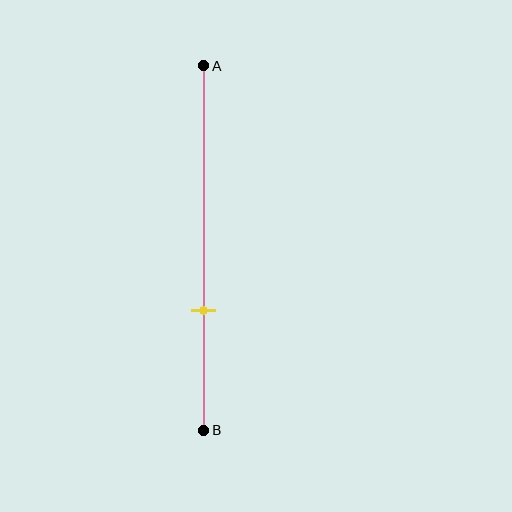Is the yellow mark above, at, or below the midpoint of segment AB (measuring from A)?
The yellow mark is below the midpoint of segment AB.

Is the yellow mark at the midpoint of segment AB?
No, the mark is at about 65% from A, not at the 50% midpoint.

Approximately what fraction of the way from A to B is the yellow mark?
The yellow mark is approximately 65% of the way from A to B.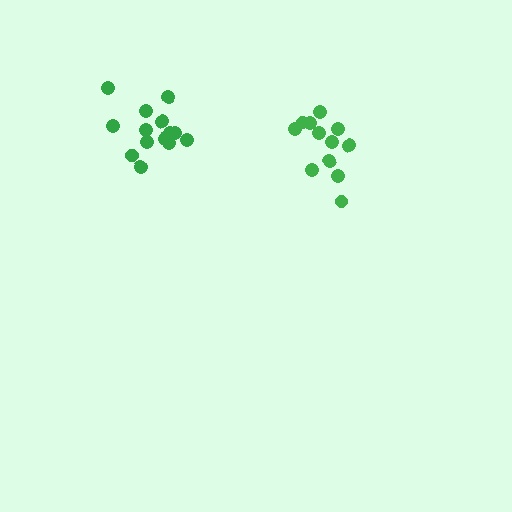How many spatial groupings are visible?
There are 2 spatial groupings.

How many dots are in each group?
Group 1: 12 dots, Group 2: 14 dots (26 total).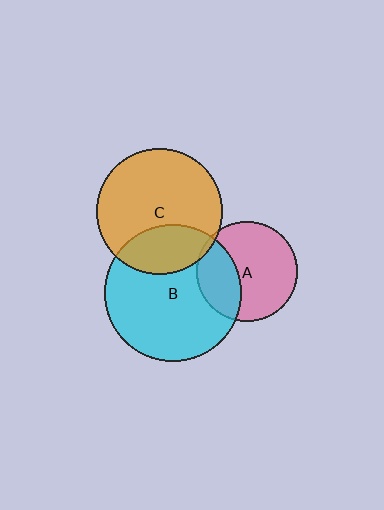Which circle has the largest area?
Circle B (cyan).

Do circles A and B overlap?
Yes.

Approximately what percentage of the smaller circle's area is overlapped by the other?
Approximately 35%.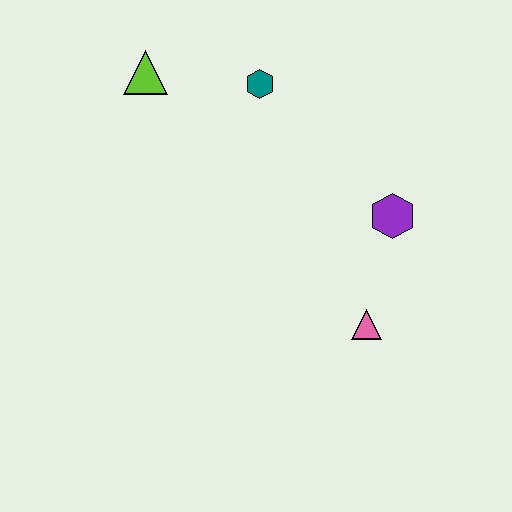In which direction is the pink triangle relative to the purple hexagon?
The pink triangle is below the purple hexagon.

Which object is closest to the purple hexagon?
The pink triangle is closest to the purple hexagon.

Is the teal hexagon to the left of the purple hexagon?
Yes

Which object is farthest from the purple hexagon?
The lime triangle is farthest from the purple hexagon.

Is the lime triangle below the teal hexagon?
No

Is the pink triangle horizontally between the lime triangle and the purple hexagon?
Yes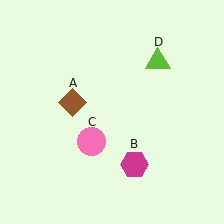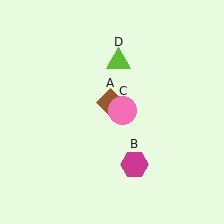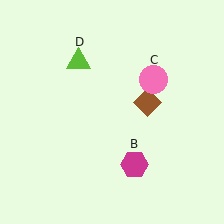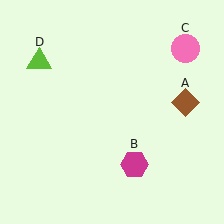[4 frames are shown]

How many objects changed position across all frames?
3 objects changed position: brown diamond (object A), pink circle (object C), lime triangle (object D).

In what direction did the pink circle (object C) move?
The pink circle (object C) moved up and to the right.